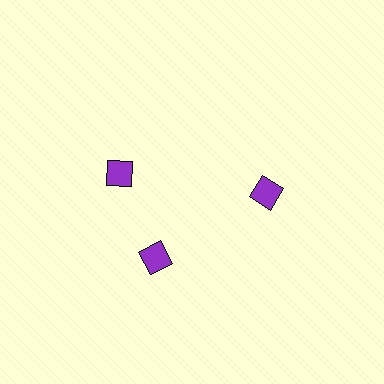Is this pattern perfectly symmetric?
No. The 3 purple diamonds are arranged in a ring, but one element near the 11 o'clock position is rotated out of alignment along the ring, breaking the 3-fold rotational symmetry.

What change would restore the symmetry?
The symmetry would be restored by rotating it back into even spacing with its neighbors so that all 3 diamonds sit at equal angles and equal distance from the center.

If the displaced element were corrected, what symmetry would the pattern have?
It would have 3-fold rotational symmetry — the pattern would map onto itself every 120 degrees.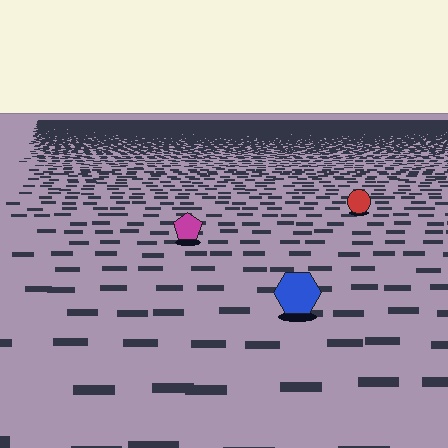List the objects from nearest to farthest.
From nearest to farthest: the blue hexagon, the magenta pentagon, the red circle.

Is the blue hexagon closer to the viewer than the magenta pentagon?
Yes. The blue hexagon is closer — you can tell from the texture gradient: the ground texture is coarser near it.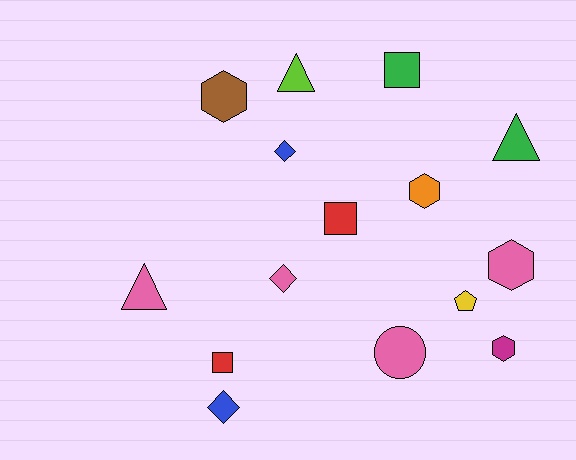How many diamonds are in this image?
There are 3 diamonds.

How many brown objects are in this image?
There is 1 brown object.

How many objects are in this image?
There are 15 objects.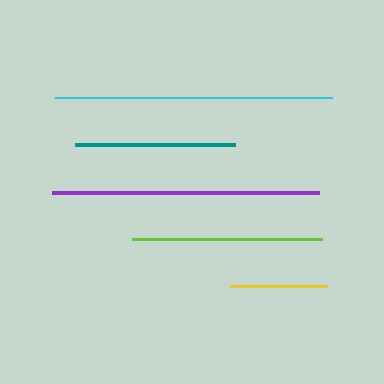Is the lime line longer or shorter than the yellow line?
The lime line is longer than the yellow line.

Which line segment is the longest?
The cyan line is the longest at approximately 277 pixels.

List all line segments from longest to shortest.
From longest to shortest: cyan, purple, lime, teal, yellow.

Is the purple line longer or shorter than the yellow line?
The purple line is longer than the yellow line.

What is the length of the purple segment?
The purple segment is approximately 267 pixels long.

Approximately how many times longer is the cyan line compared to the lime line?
The cyan line is approximately 1.5 times the length of the lime line.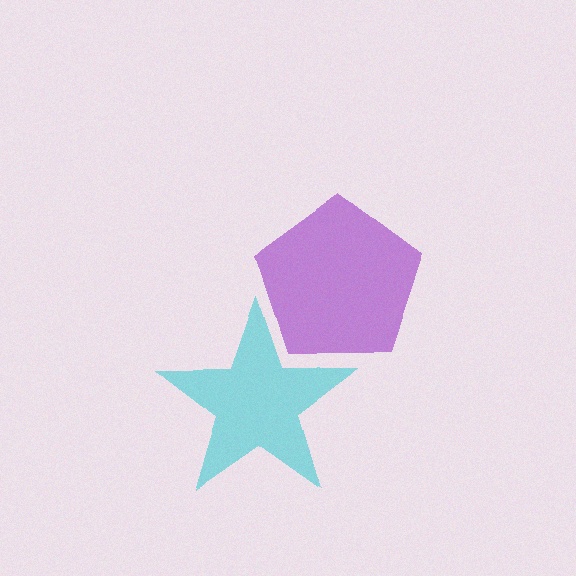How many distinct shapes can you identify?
There are 2 distinct shapes: a purple pentagon, a cyan star.